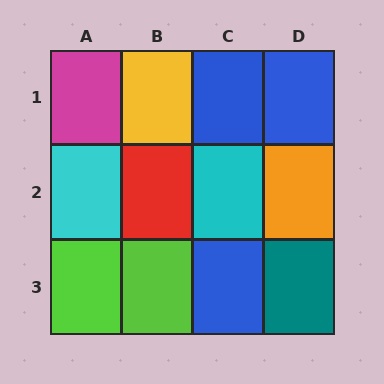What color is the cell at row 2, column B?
Red.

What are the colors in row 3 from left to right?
Lime, lime, blue, teal.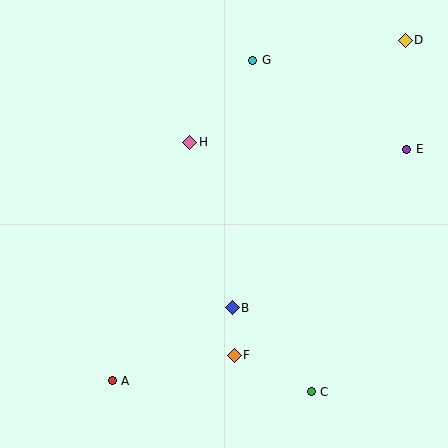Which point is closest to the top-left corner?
Point H is closest to the top-left corner.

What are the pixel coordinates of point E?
Point E is at (407, 149).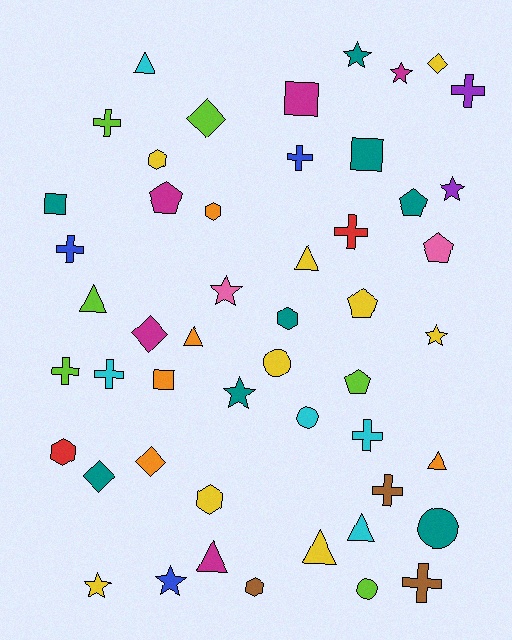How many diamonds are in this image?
There are 5 diamonds.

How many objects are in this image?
There are 50 objects.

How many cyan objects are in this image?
There are 5 cyan objects.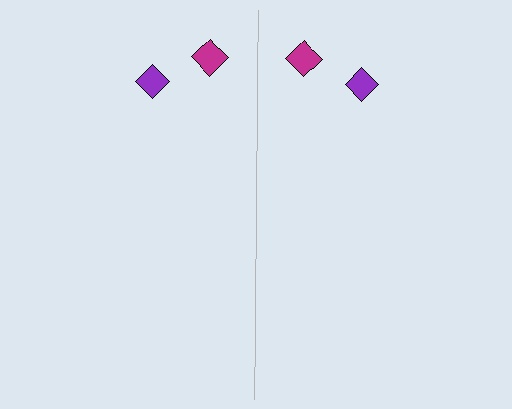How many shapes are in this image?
There are 4 shapes in this image.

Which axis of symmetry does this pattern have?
The pattern has a vertical axis of symmetry running through the center of the image.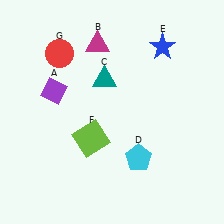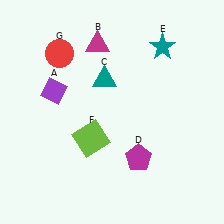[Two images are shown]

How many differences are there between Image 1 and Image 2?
There are 2 differences between the two images.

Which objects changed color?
D changed from cyan to magenta. E changed from blue to teal.